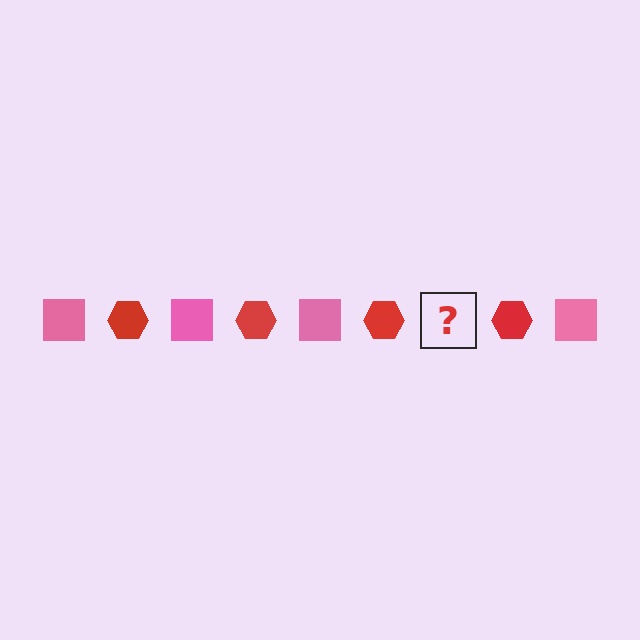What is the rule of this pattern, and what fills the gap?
The rule is that the pattern alternates between pink square and red hexagon. The gap should be filled with a pink square.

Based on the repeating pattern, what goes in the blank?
The blank should be a pink square.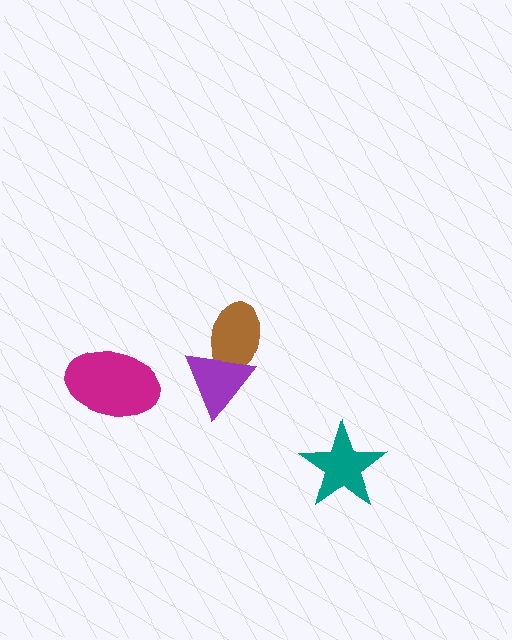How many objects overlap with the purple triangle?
1 object overlaps with the purple triangle.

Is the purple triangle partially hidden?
No, no other shape covers it.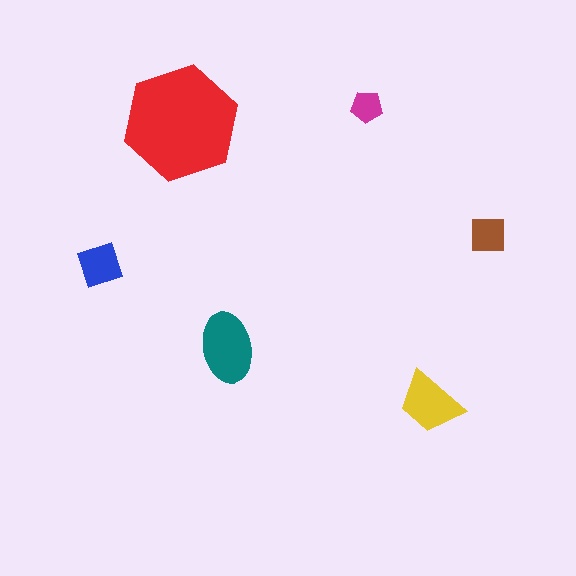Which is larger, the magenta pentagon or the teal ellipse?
The teal ellipse.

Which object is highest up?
The magenta pentagon is topmost.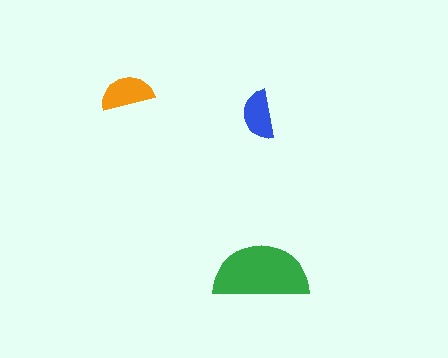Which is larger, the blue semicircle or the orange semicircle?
The orange one.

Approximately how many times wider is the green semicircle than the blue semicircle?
About 2 times wider.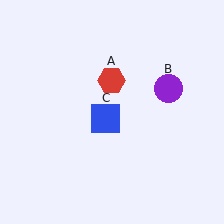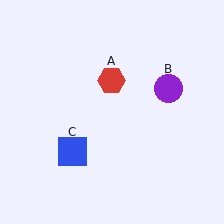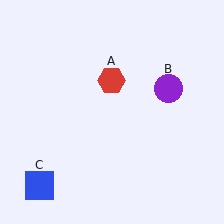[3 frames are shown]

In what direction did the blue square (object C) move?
The blue square (object C) moved down and to the left.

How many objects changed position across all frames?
1 object changed position: blue square (object C).